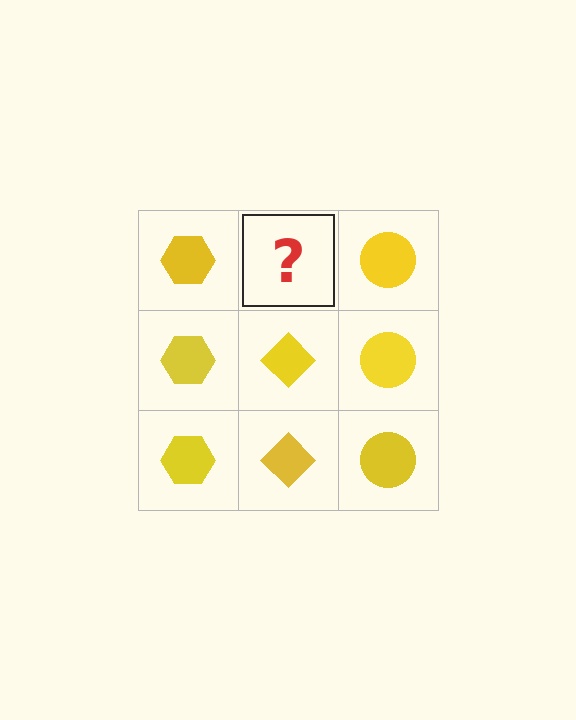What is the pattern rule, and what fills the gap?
The rule is that each column has a consistent shape. The gap should be filled with a yellow diamond.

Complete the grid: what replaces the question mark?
The question mark should be replaced with a yellow diamond.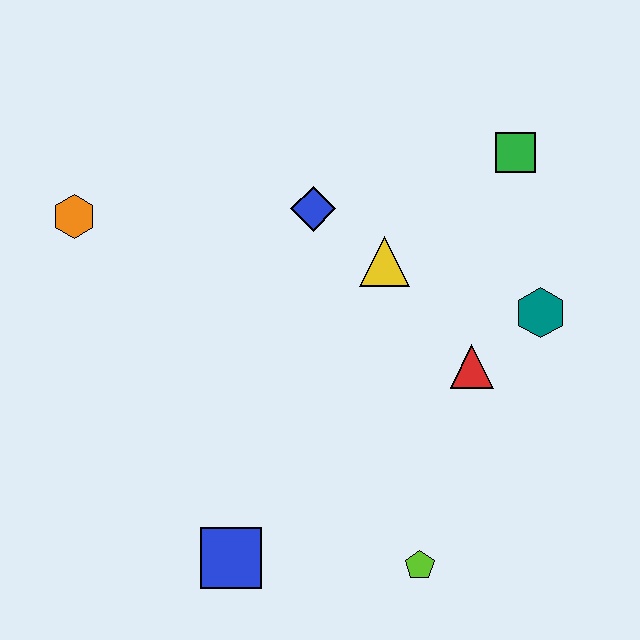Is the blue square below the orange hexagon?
Yes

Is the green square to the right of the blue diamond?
Yes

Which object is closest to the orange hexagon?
The blue diamond is closest to the orange hexagon.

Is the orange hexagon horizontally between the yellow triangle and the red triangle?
No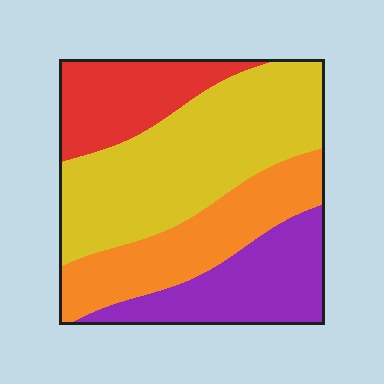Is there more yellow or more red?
Yellow.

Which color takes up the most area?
Yellow, at roughly 40%.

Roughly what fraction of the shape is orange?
Orange takes up about one quarter (1/4) of the shape.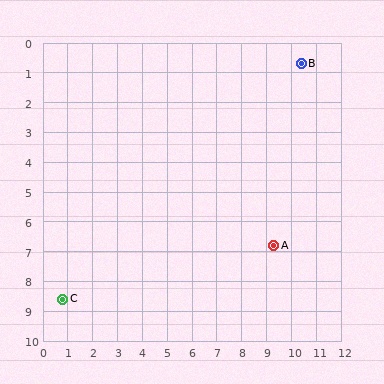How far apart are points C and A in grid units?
Points C and A are about 8.7 grid units apart.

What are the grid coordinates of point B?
Point B is at approximately (10.4, 0.7).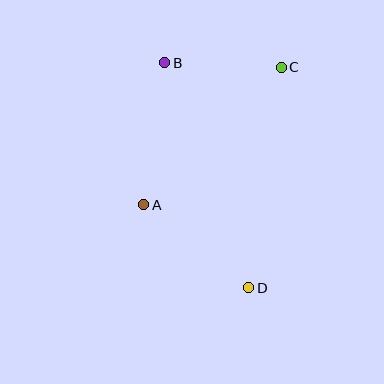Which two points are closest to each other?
Points B and C are closest to each other.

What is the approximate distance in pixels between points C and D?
The distance between C and D is approximately 223 pixels.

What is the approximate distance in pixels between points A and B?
The distance between A and B is approximately 143 pixels.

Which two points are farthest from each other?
Points B and D are farthest from each other.